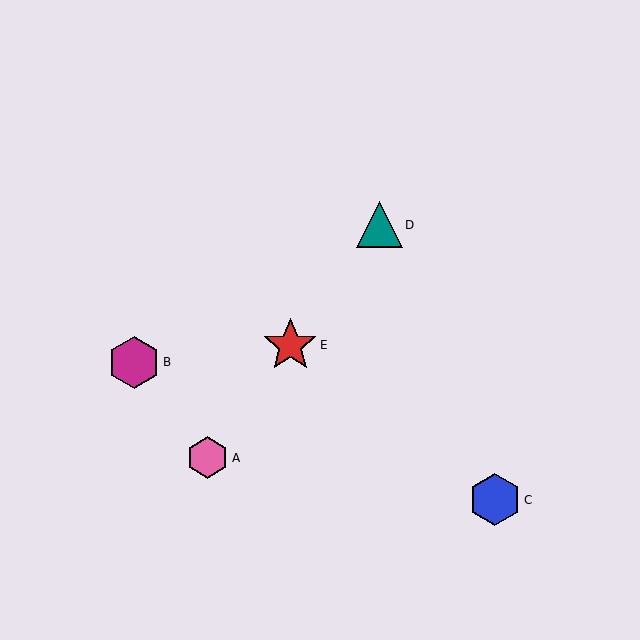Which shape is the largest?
The red star (labeled E) is the largest.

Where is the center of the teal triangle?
The center of the teal triangle is at (379, 225).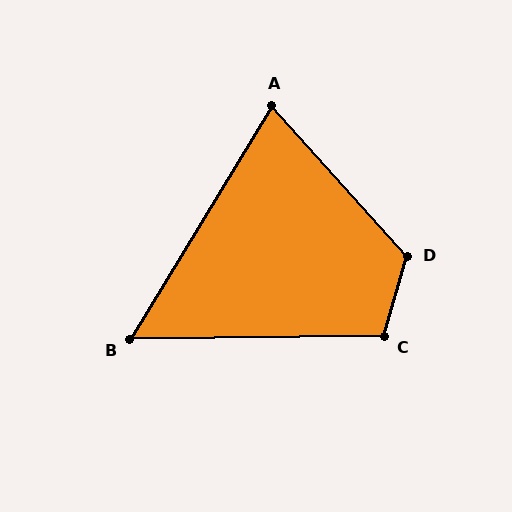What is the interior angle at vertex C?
Approximately 107 degrees (obtuse).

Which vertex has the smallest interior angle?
B, at approximately 58 degrees.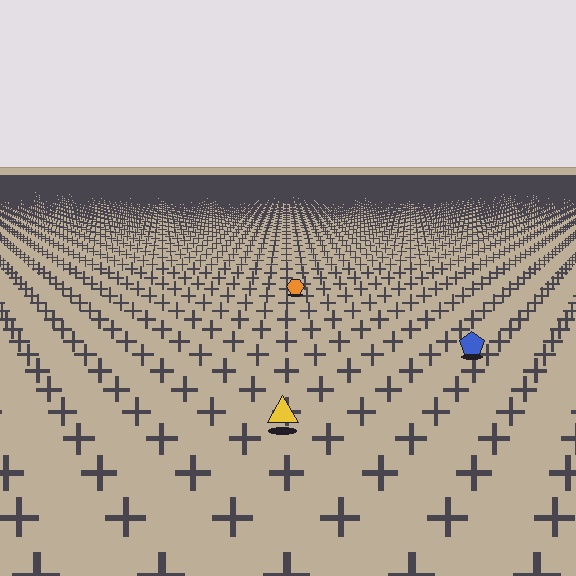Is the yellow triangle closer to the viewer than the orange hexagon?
Yes. The yellow triangle is closer — you can tell from the texture gradient: the ground texture is coarser near it.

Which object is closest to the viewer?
The yellow triangle is closest. The texture marks near it are larger and more spread out.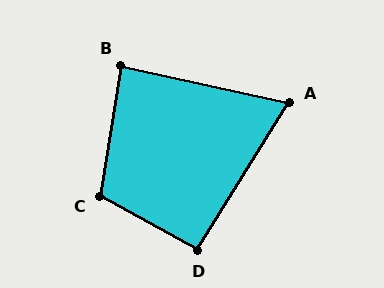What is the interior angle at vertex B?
Approximately 87 degrees (approximately right).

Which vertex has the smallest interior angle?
A, at approximately 70 degrees.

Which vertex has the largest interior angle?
C, at approximately 110 degrees.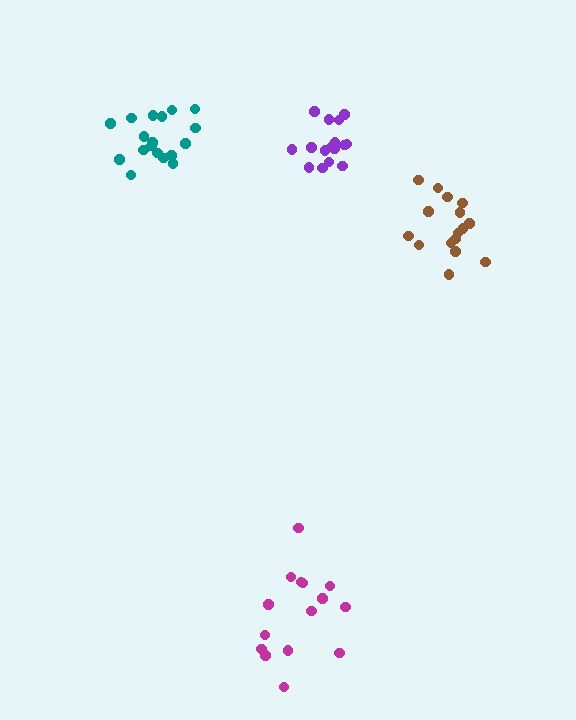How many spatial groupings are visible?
There are 4 spatial groupings.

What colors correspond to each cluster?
The clusters are colored: brown, purple, magenta, teal.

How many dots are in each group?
Group 1: 16 dots, Group 2: 16 dots, Group 3: 15 dots, Group 4: 18 dots (65 total).